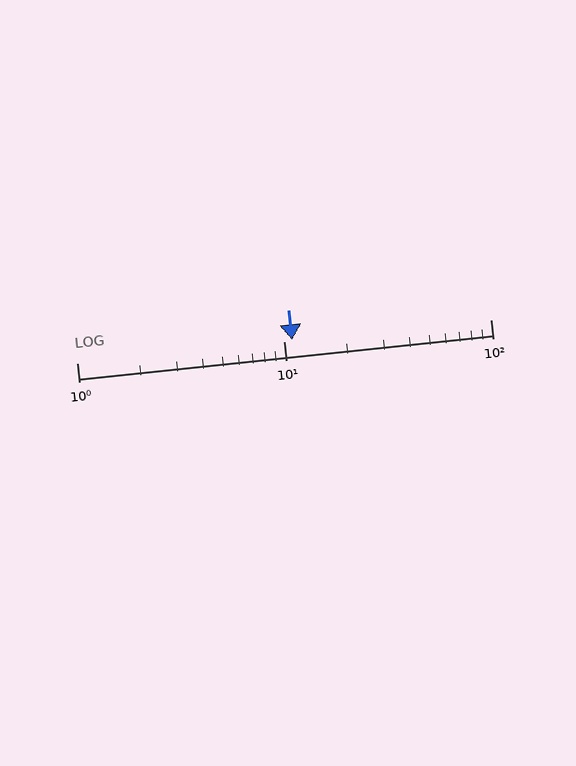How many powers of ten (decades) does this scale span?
The scale spans 2 decades, from 1 to 100.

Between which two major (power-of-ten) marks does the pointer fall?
The pointer is between 10 and 100.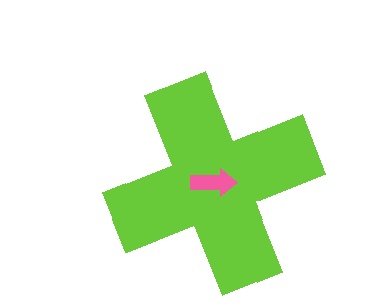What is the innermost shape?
The pink arrow.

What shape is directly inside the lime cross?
The pink arrow.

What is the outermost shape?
The lime cross.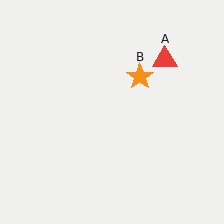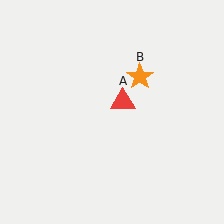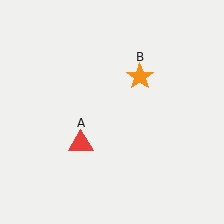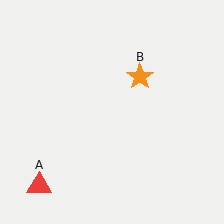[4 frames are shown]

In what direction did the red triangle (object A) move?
The red triangle (object A) moved down and to the left.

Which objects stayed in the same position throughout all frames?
Orange star (object B) remained stationary.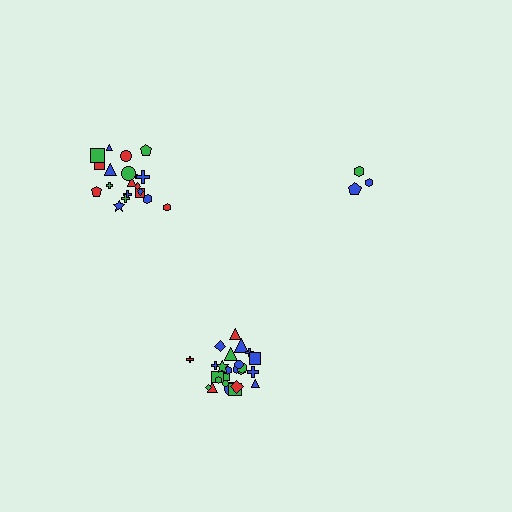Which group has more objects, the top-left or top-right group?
The top-left group.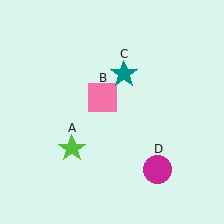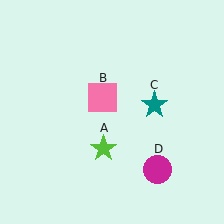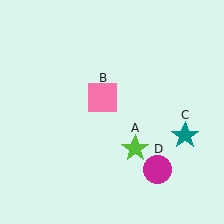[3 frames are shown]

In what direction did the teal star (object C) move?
The teal star (object C) moved down and to the right.